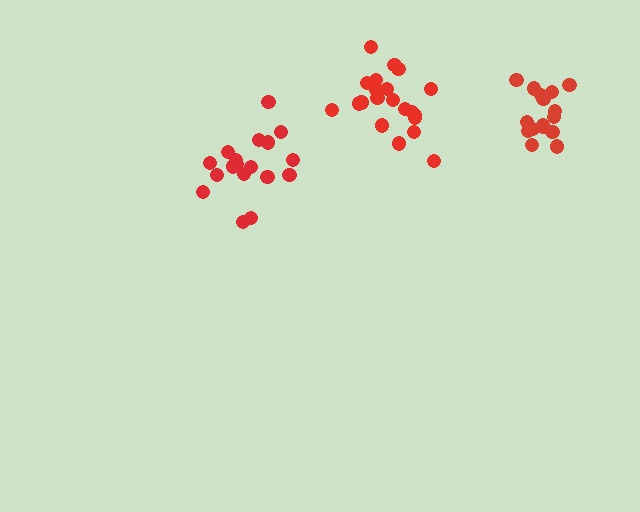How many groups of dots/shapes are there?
There are 3 groups.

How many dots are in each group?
Group 1: 17 dots, Group 2: 21 dots, Group 3: 18 dots (56 total).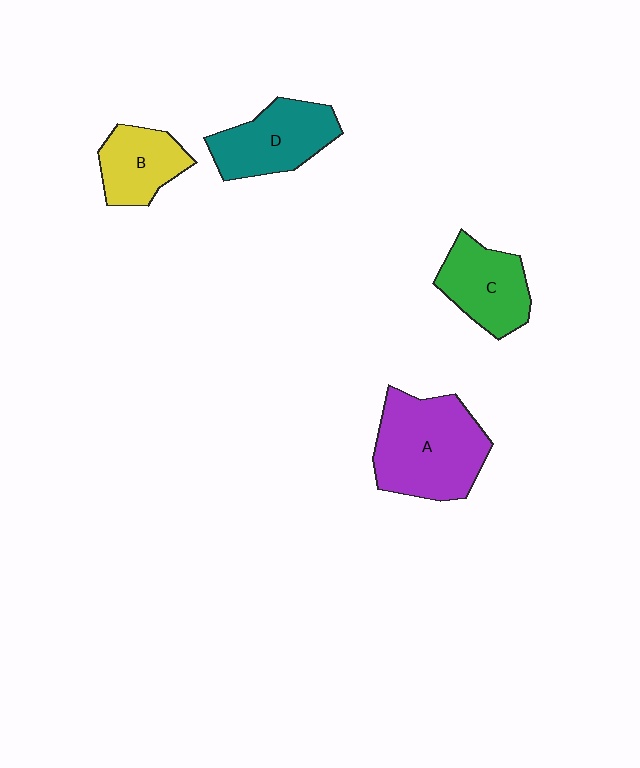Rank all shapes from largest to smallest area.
From largest to smallest: A (purple), D (teal), C (green), B (yellow).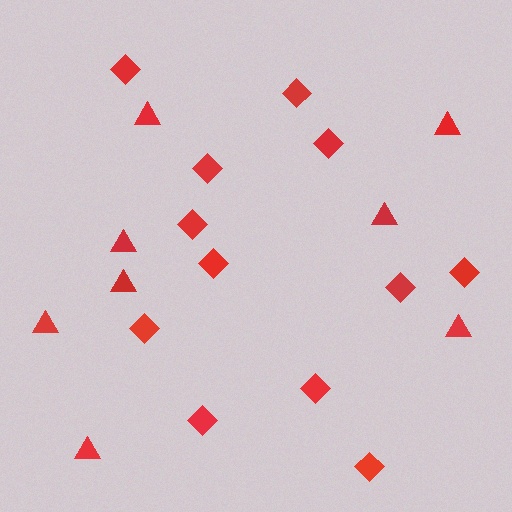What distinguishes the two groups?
There are 2 groups: one group of diamonds (12) and one group of triangles (8).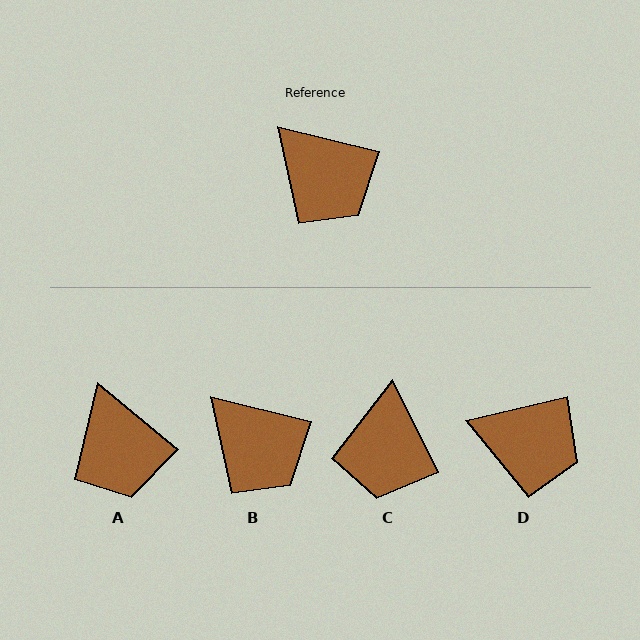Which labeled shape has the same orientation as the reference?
B.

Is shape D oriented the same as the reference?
No, it is off by about 27 degrees.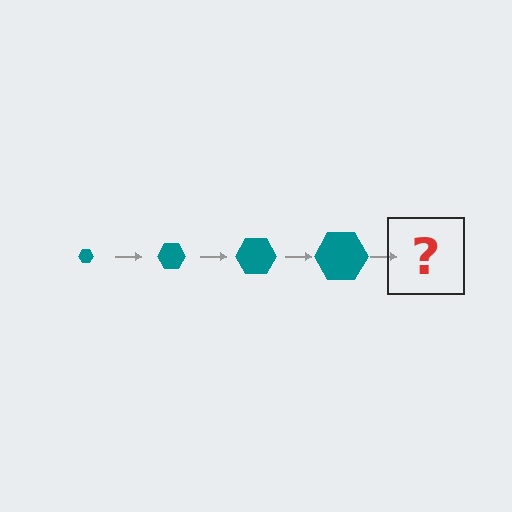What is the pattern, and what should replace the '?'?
The pattern is that the hexagon gets progressively larger each step. The '?' should be a teal hexagon, larger than the previous one.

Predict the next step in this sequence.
The next step is a teal hexagon, larger than the previous one.